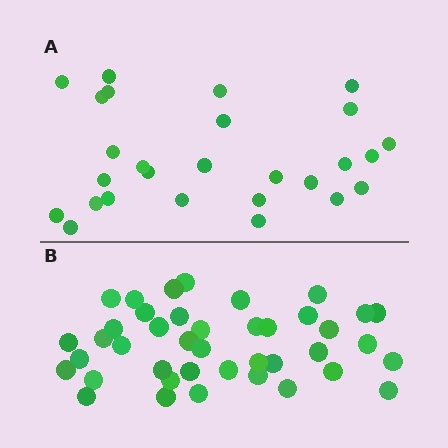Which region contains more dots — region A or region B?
Region B (the bottom region) has more dots.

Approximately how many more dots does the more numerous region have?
Region B has approximately 15 more dots than region A.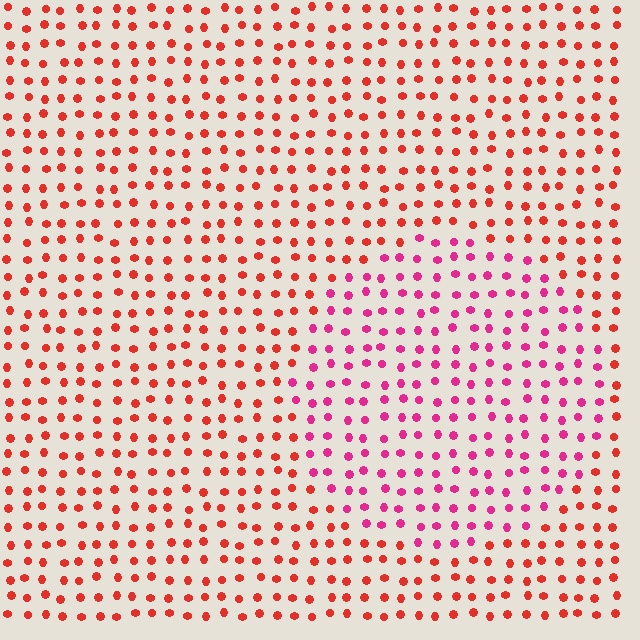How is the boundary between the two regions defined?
The boundary is defined purely by a slight shift in hue (about 36 degrees). Spacing, size, and orientation are identical on both sides.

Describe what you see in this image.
The image is filled with small red elements in a uniform arrangement. A circle-shaped region is visible where the elements are tinted to a slightly different hue, forming a subtle color boundary.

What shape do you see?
I see a circle.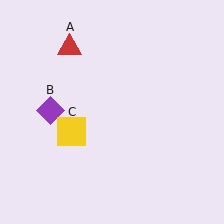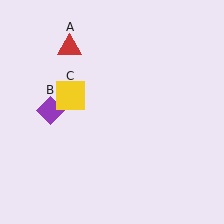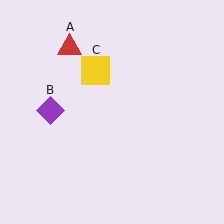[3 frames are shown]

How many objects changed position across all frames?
1 object changed position: yellow square (object C).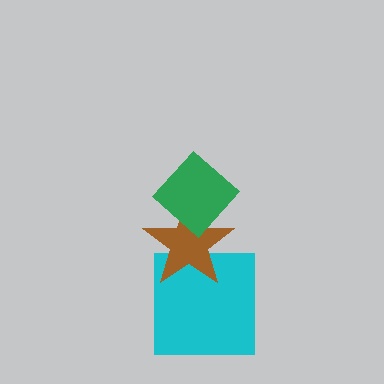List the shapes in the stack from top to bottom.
From top to bottom: the green diamond, the brown star, the cyan square.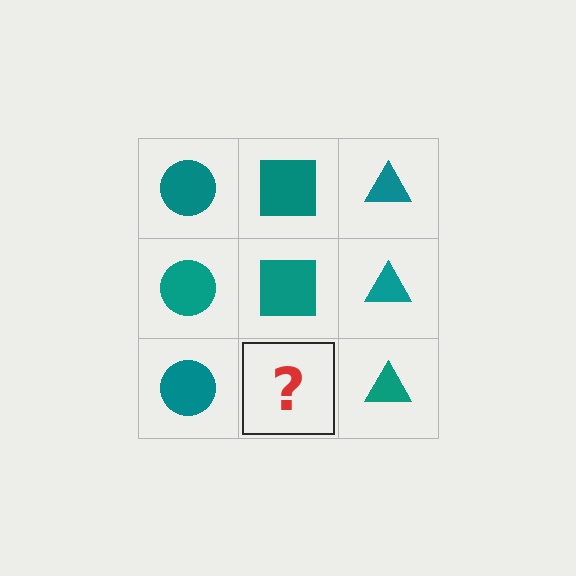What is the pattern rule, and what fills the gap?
The rule is that each column has a consistent shape. The gap should be filled with a teal square.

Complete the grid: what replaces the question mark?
The question mark should be replaced with a teal square.